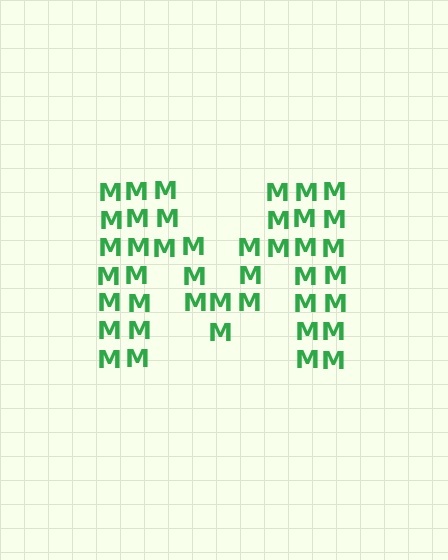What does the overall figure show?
The overall figure shows the letter M.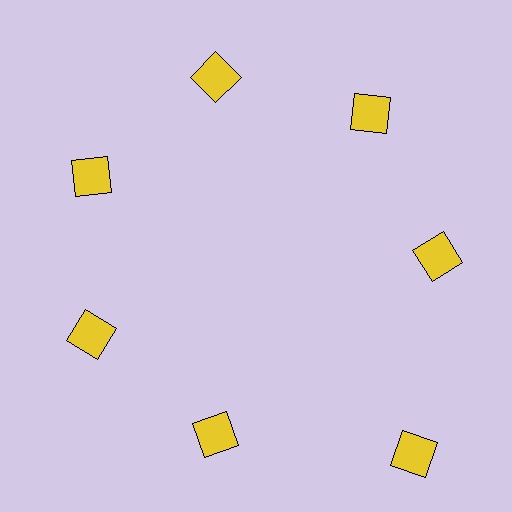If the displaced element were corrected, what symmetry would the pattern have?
It would have 7-fold rotational symmetry — the pattern would map onto itself every 51 degrees.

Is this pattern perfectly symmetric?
No. The 7 yellow squares are arranged in a ring, but one element near the 5 o'clock position is pushed outward from the center, breaking the 7-fold rotational symmetry.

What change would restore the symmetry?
The symmetry would be restored by moving it inward, back onto the ring so that all 7 squares sit at equal angles and equal distance from the center.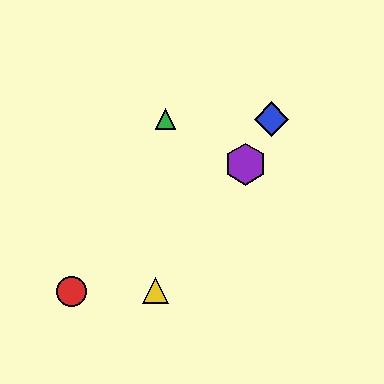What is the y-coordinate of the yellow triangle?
The yellow triangle is at y≈290.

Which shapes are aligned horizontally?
The blue diamond, the green triangle are aligned horizontally.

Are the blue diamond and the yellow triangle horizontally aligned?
No, the blue diamond is at y≈119 and the yellow triangle is at y≈290.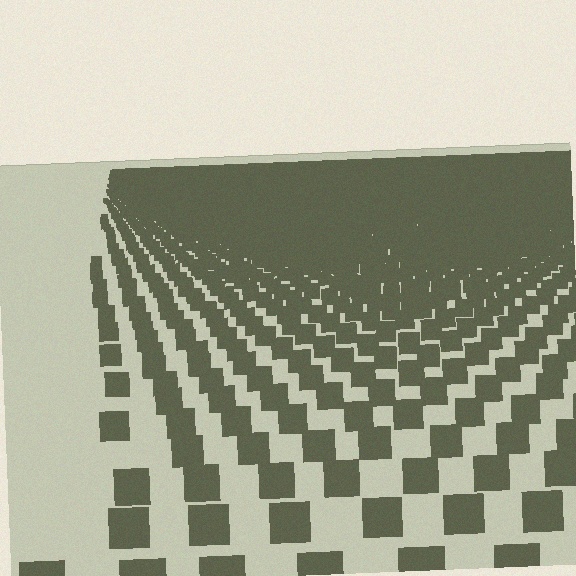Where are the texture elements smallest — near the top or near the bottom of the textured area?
Near the top.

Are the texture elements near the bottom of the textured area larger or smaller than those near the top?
Larger. Near the bottom, elements are closer to the viewer and appear at a bigger on-screen size.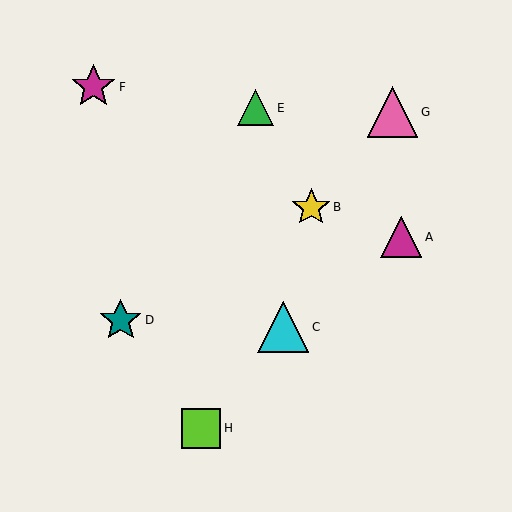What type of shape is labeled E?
Shape E is a green triangle.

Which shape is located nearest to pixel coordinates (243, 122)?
The green triangle (labeled E) at (256, 108) is nearest to that location.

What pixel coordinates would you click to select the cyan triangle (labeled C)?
Click at (283, 327) to select the cyan triangle C.